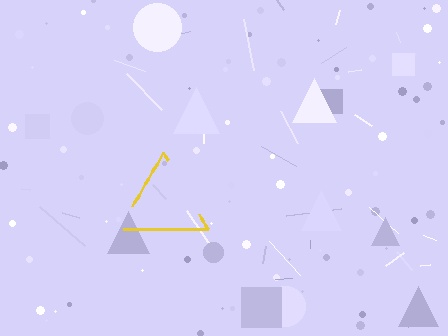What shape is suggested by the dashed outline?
The dashed outline suggests a triangle.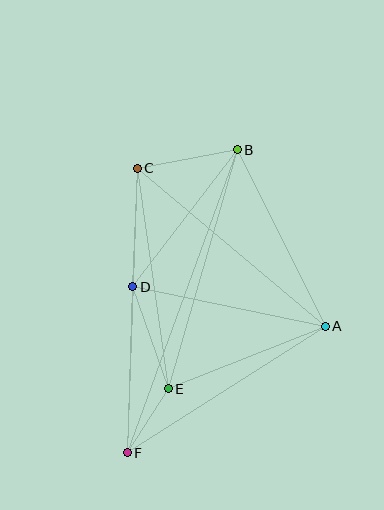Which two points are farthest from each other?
Points B and F are farthest from each other.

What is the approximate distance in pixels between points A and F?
The distance between A and F is approximately 235 pixels.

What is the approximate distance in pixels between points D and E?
The distance between D and E is approximately 108 pixels.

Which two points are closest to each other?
Points E and F are closest to each other.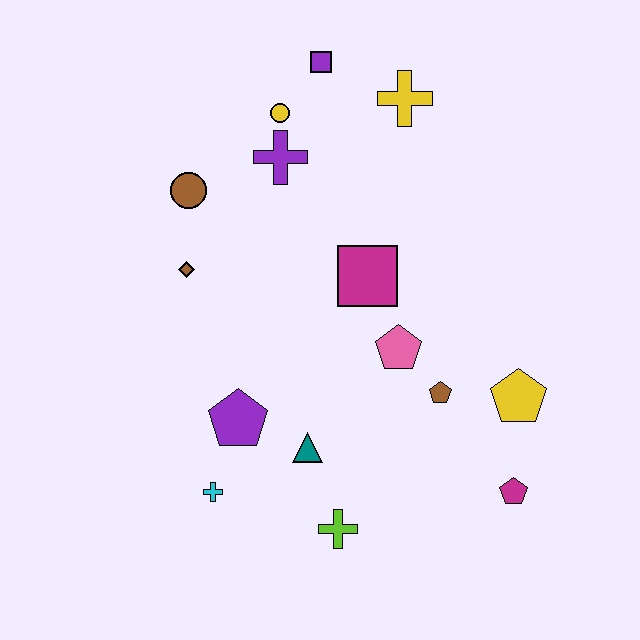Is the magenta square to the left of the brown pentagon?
Yes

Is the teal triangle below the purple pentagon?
Yes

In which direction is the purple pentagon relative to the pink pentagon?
The purple pentagon is to the left of the pink pentagon.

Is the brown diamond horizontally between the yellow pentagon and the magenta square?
No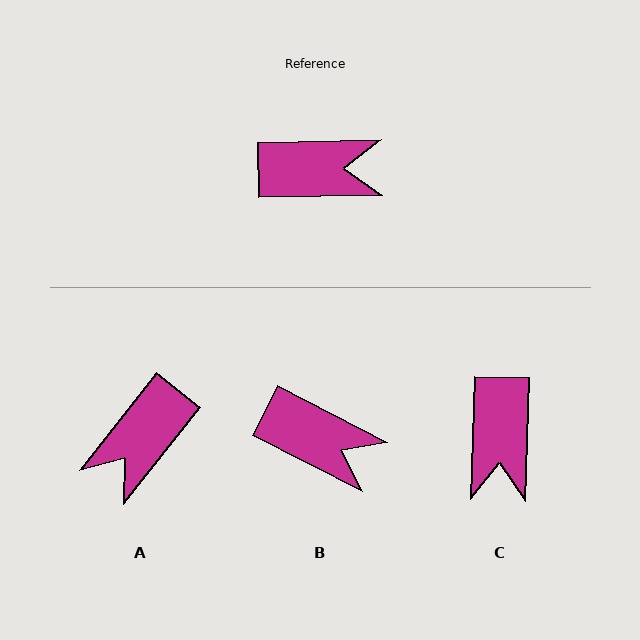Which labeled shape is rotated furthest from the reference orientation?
A, about 129 degrees away.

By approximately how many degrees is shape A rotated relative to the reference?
Approximately 129 degrees clockwise.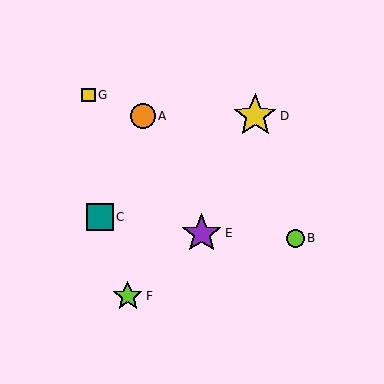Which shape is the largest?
The yellow star (labeled D) is the largest.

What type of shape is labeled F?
Shape F is a lime star.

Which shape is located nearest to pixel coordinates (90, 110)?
The yellow square (labeled G) at (89, 95) is nearest to that location.